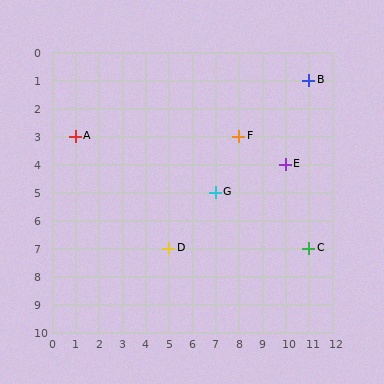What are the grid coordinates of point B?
Point B is at grid coordinates (11, 1).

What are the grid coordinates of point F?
Point F is at grid coordinates (8, 3).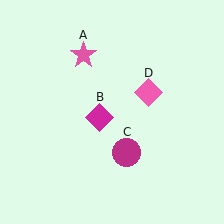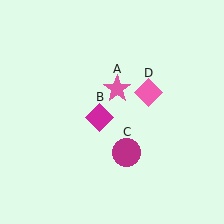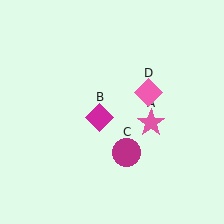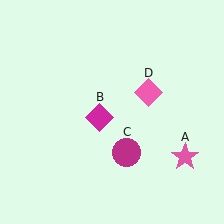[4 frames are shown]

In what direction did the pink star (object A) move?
The pink star (object A) moved down and to the right.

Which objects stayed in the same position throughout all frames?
Magenta diamond (object B) and magenta circle (object C) and pink diamond (object D) remained stationary.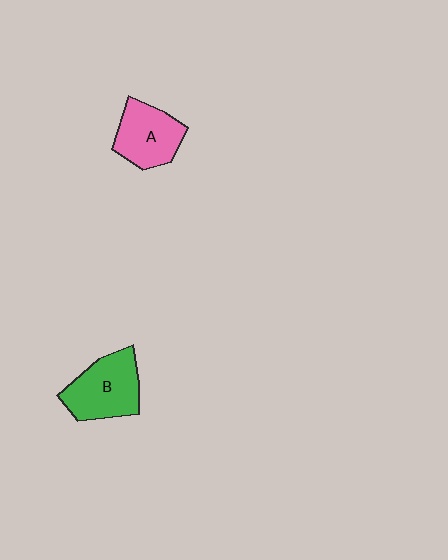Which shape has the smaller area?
Shape A (pink).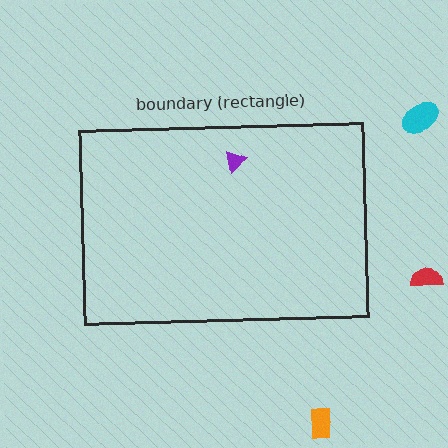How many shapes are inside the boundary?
1 inside, 3 outside.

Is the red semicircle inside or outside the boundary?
Outside.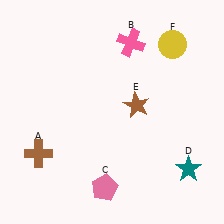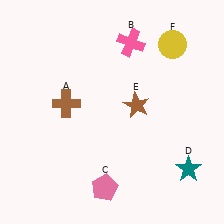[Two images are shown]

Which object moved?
The brown cross (A) moved up.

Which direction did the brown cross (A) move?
The brown cross (A) moved up.